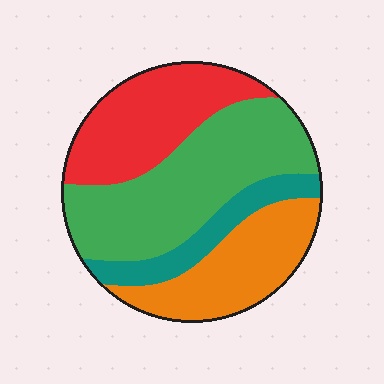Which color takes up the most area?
Green, at roughly 40%.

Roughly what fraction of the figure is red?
Red covers 26% of the figure.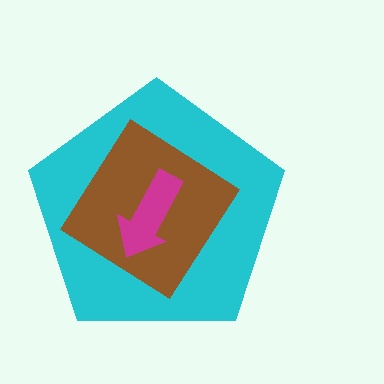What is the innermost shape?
The magenta arrow.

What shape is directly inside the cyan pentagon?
The brown diamond.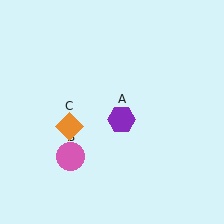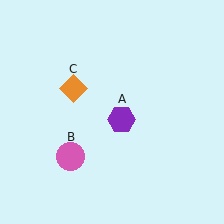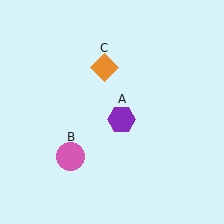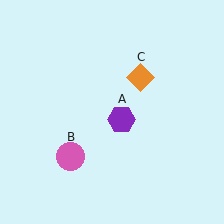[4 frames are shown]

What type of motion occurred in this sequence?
The orange diamond (object C) rotated clockwise around the center of the scene.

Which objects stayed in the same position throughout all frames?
Purple hexagon (object A) and pink circle (object B) remained stationary.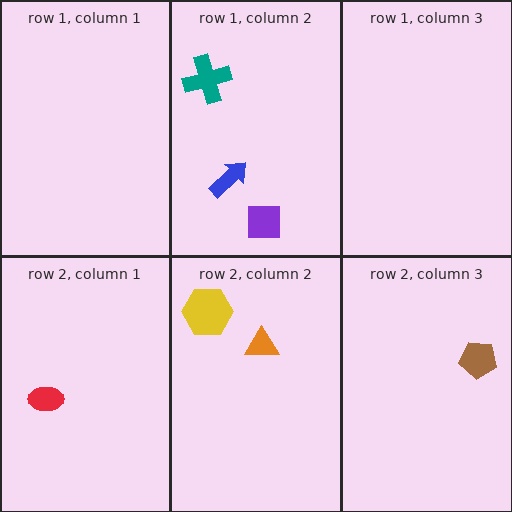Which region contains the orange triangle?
The row 2, column 2 region.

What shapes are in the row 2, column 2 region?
The yellow hexagon, the orange triangle.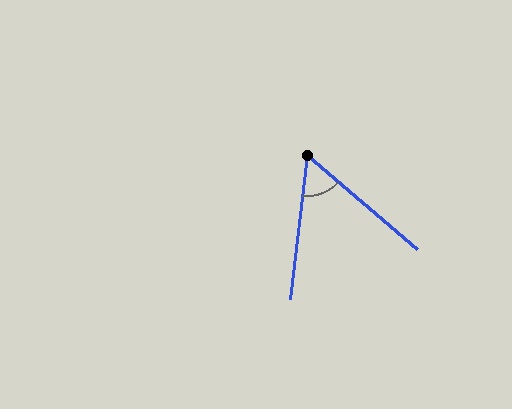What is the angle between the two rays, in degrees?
Approximately 56 degrees.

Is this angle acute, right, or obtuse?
It is acute.